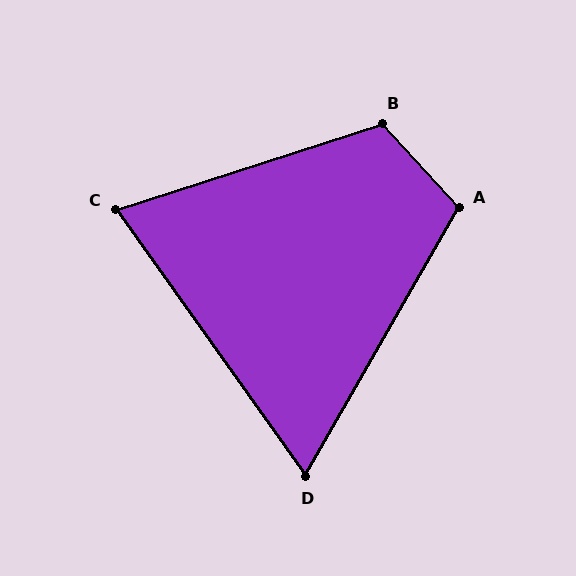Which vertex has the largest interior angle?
B, at approximately 115 degrees.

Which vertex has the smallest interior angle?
D, at approximately 65 degrees.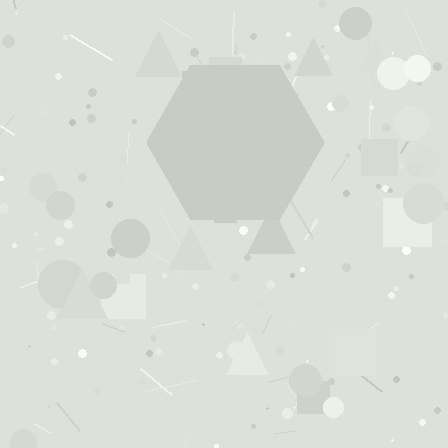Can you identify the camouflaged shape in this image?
The camouflaged shape is a hexagon.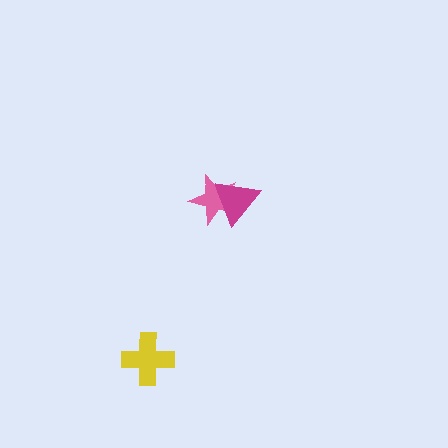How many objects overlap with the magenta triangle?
1 object overlaps with the magenta triangle.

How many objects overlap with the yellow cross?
0 objects overlap with the yellow cross.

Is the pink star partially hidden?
Yes, it is partially covered by another shape.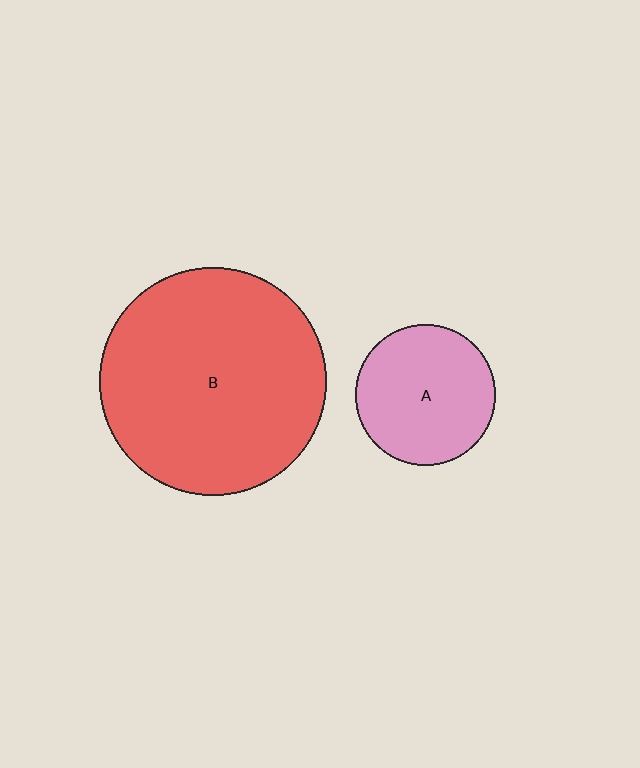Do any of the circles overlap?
No, none of the circles overlap.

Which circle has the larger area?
Circle B (red).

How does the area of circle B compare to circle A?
Approximately 2.6 times.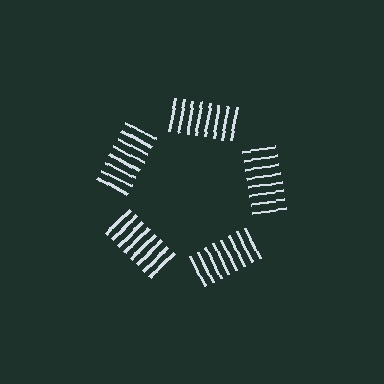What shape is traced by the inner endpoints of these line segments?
An illusory pentagon — the line segments terminate on its edges but no continuous stroke is drawn.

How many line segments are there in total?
40 — 8 along each of the 5 edges.